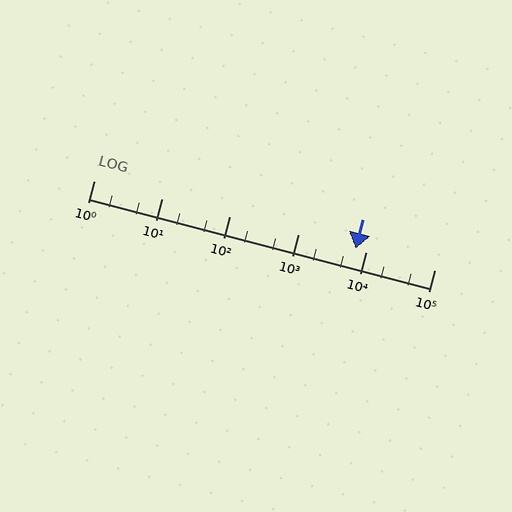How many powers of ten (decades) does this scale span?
The scale spans 5 decades, from 1 to 100000.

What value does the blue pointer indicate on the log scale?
The pointer indicates approximately 7000.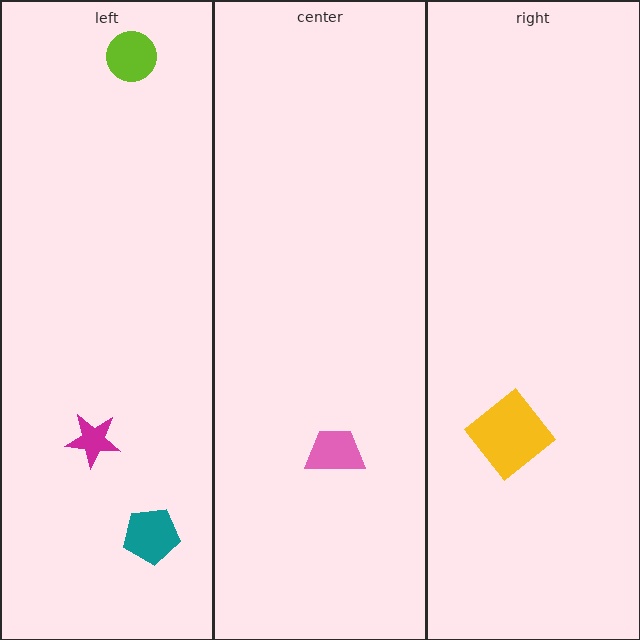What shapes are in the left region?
The lime circle, the teal pentagon, the magenta star.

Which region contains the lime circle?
The left region.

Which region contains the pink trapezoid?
The center region.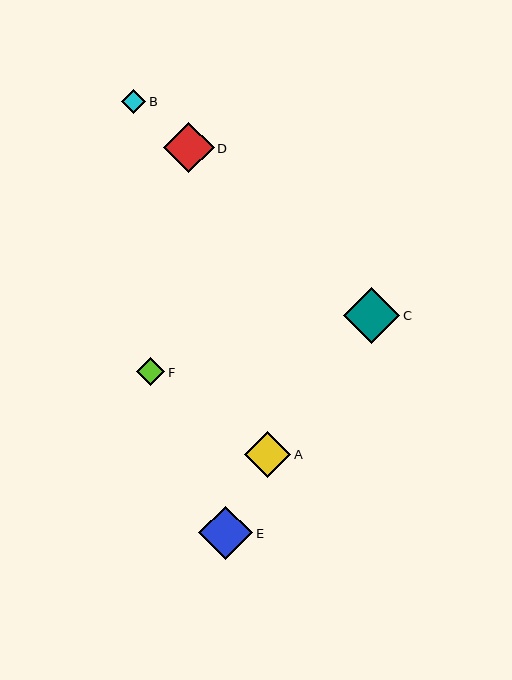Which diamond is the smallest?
Diamond B is the smallest with a size of approximately 24 pixels.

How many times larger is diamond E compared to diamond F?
Diamond E is approximately 1.9 times the size of diamond F.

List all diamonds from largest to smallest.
From largest to smallest: C, E, D, A, F, B.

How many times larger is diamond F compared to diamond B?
Diamond F is approximately 1.2 times the size of diamond B.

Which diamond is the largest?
Diamond C is the largest with a size of approximately 56 pixels.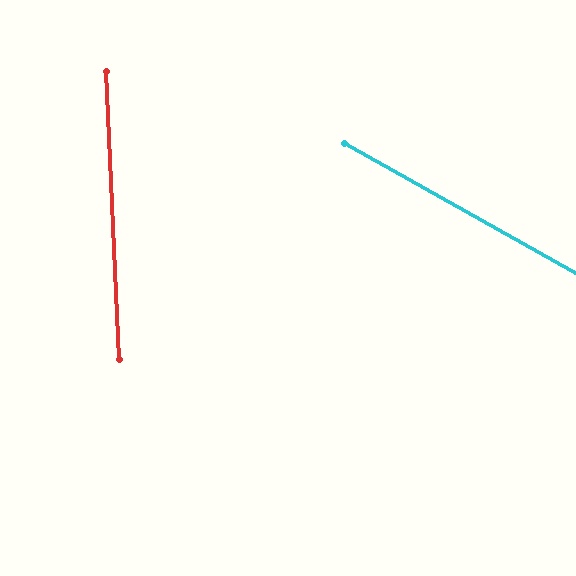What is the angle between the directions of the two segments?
Approximately 58 degrees.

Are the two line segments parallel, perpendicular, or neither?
Neither parallel nor perpendicular — they differ by about 58°.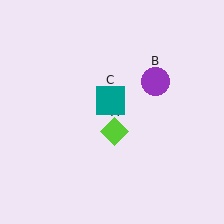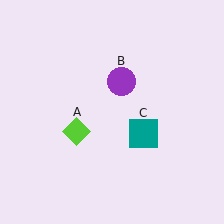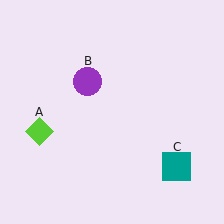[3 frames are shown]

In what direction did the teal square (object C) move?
The teal square (object C) moved down and to the right.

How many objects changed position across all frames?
3 objects changed position: lime diamond (object A), purple circle (object B), teal square (object C).